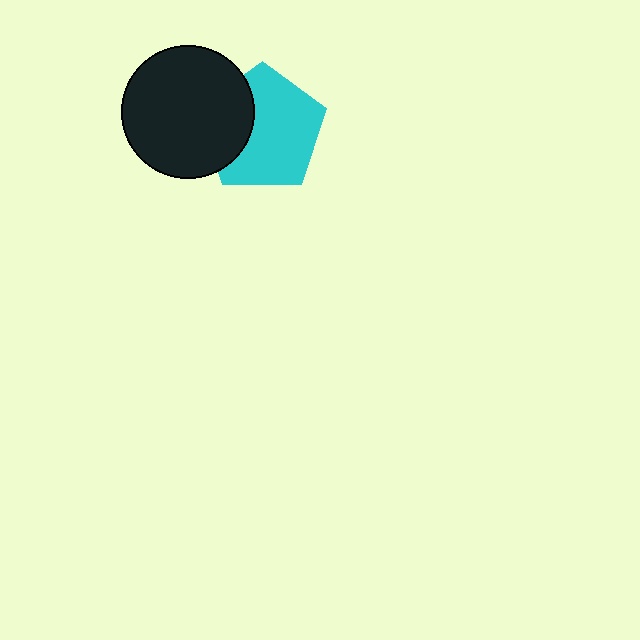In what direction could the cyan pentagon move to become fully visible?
The cyan pentagon could move right. That would shift it out from behind the black circle entirely.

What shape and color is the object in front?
The object in front is a black circle.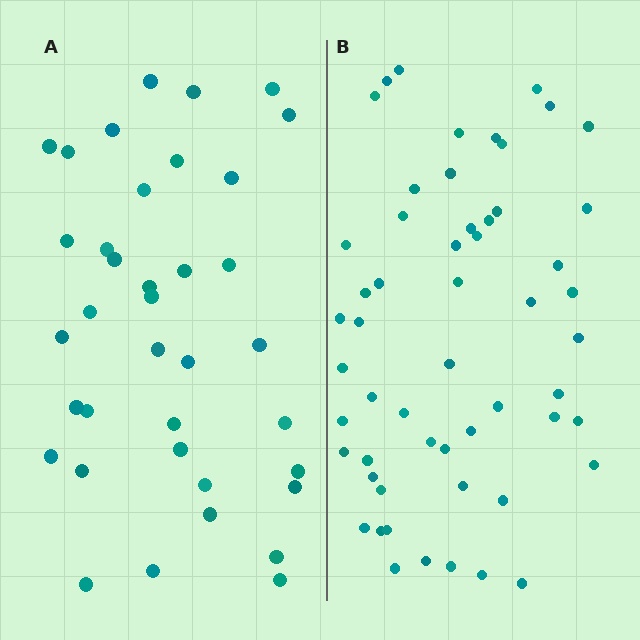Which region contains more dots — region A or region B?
Region B (the right region) has more dots.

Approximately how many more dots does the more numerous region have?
Region B has approximately 20 more dots than region A.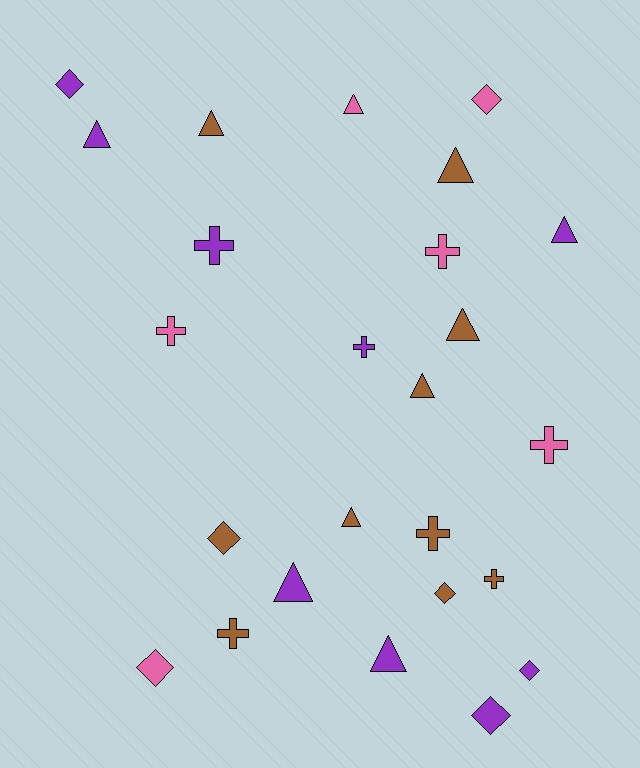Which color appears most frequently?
Brown, with 10 objects.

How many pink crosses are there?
There are 3 pink crosses.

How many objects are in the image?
There are 25 objects.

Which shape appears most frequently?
Triangle, with 10 objects.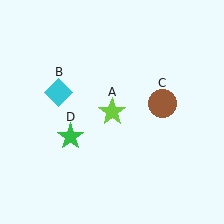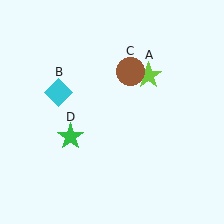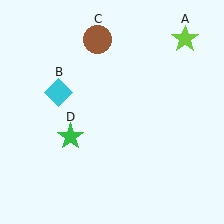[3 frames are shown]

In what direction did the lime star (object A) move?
The lime star (object A) moved up and to the right.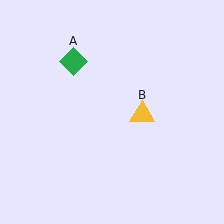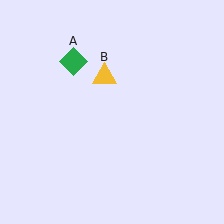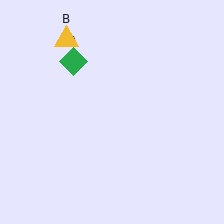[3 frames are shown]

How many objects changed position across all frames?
1 object changed position: yellow triangle (object B).